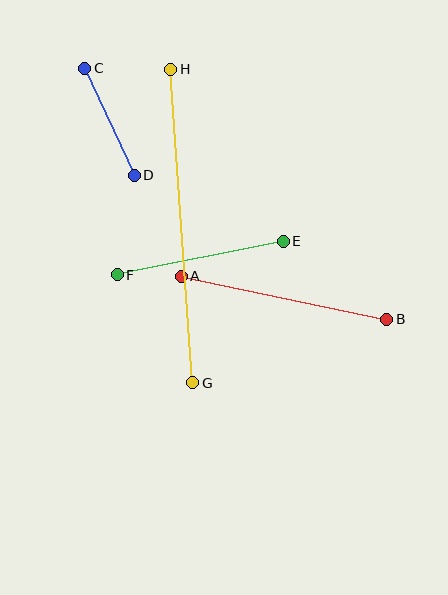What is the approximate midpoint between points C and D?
The midpoint is at approximately (109, 122) pixels.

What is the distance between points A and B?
The distance is approximately 210 pixels.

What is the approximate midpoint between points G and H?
The midpoint is at approximately (182, 226) pixels.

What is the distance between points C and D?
The distance is approximately 118 pixels.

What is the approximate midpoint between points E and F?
The midpoint is at approximately (200, 258) pixels.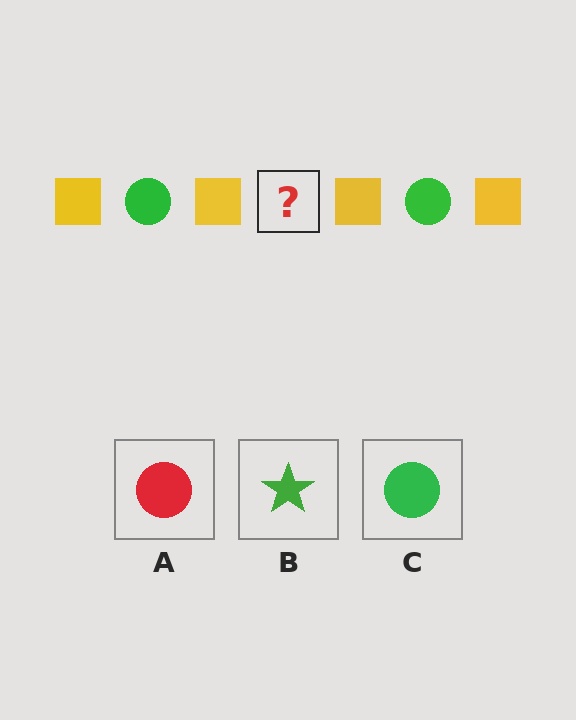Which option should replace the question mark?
Option C.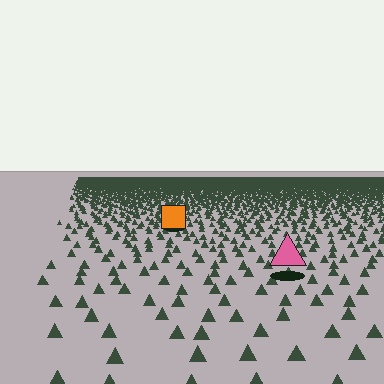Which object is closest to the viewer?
The pink triangle is closest. The texture marks near it are larger and more spread out.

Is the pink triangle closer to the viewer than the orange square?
Yes. The pink triangle is closer — you can tell from the texture gradient: the ground texture is coarser near it.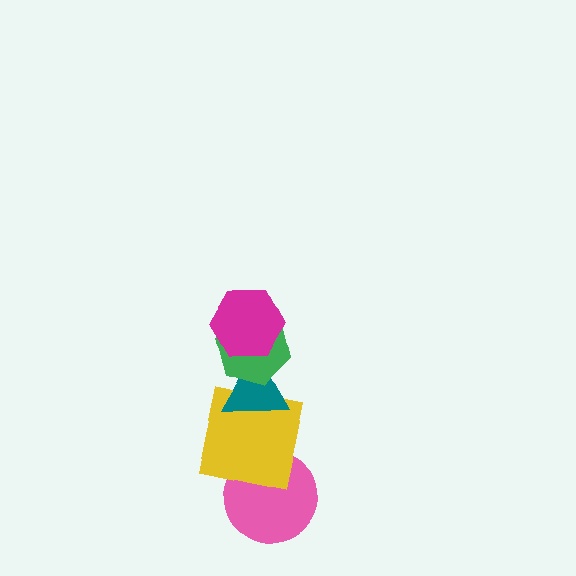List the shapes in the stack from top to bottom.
From top to bottom: the magenta hexagon, the green hexagon, the teal triangle, the yellow square, the pink circle.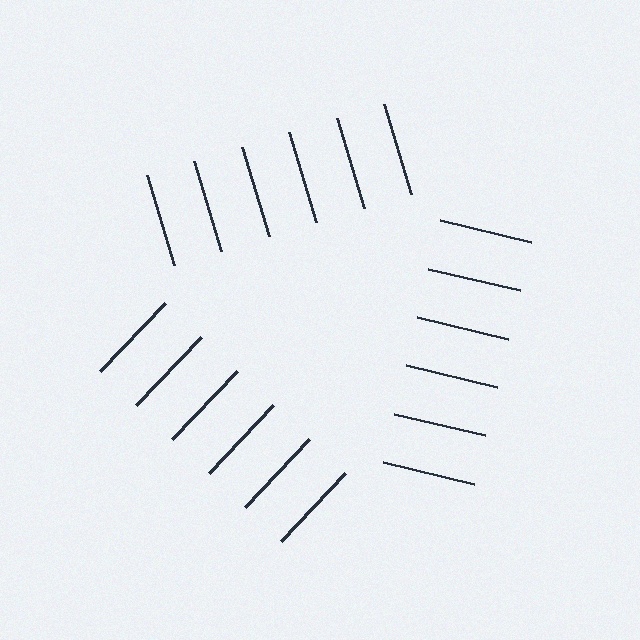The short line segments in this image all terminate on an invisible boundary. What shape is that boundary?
An illusory triangle — the line segments terminate on its edges but no continuous stroke is drawn.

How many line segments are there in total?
18 — 6 along each of the 3 edges.